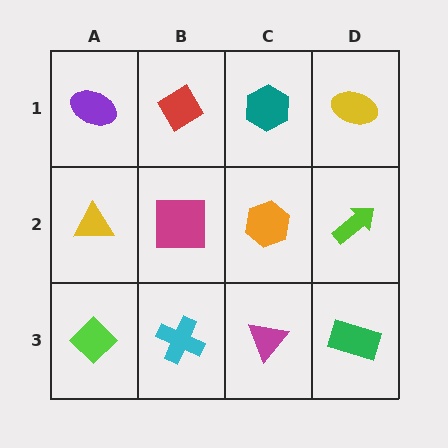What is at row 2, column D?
A lime arrow.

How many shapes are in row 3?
4 shapes.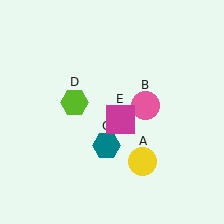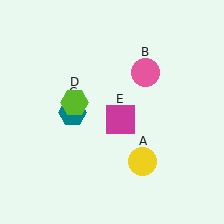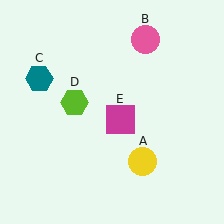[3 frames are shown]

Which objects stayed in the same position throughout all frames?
Yellow circle (object A) and lime hexagon (object D) and magenta square (object E) remained stationary.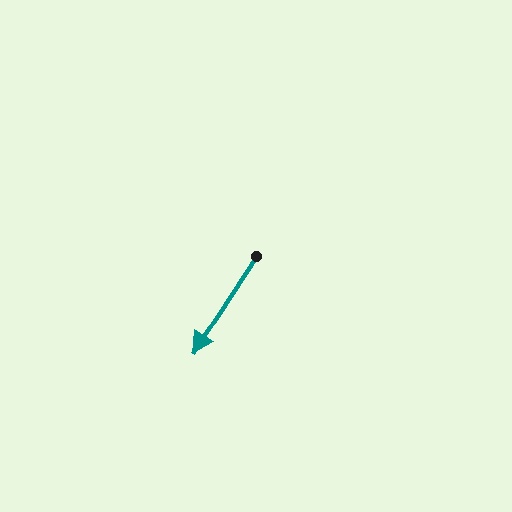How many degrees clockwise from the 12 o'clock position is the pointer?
Approximately 213 degrees.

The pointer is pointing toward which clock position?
Roughly 7 o'clock.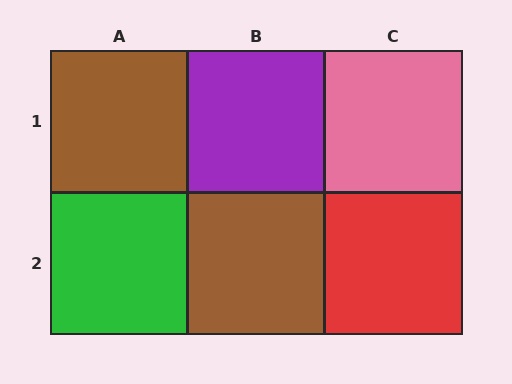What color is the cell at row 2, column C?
Red.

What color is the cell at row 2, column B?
Brown.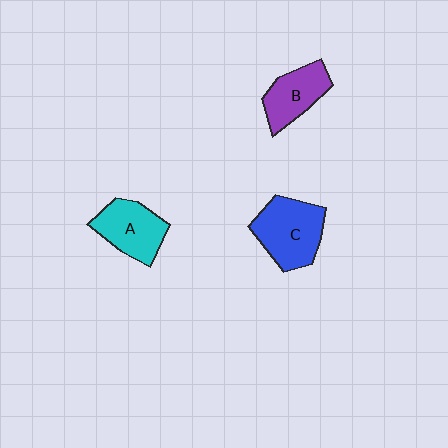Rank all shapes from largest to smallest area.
From largest to smallest: C (blue), A (cyan), B (purple).